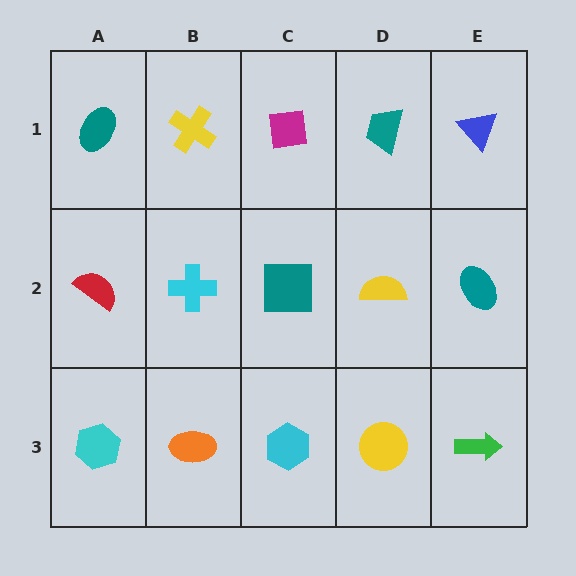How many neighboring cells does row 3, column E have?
2.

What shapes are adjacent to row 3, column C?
A teal square (row 2, column C), an orange ellipse (row 3, column B), a yellow circle (row 3, column D).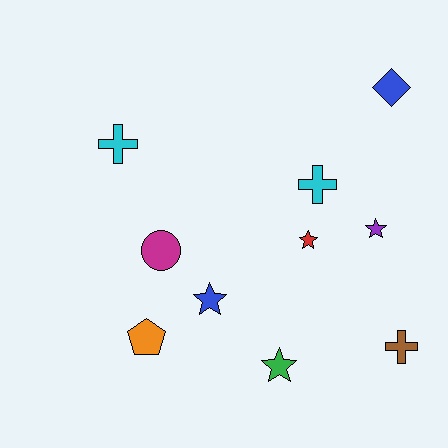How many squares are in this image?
There are no squares.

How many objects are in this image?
There are 10 objects.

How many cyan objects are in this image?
There are 2 cyan objects.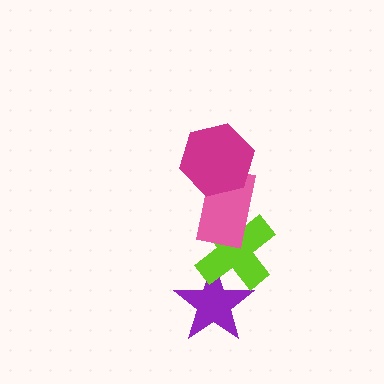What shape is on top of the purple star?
The lime cross is on top of the purple star.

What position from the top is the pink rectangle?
The pink rectangle is 2nd from the top.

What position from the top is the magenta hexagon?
The magenta hexagon is 1st from the top.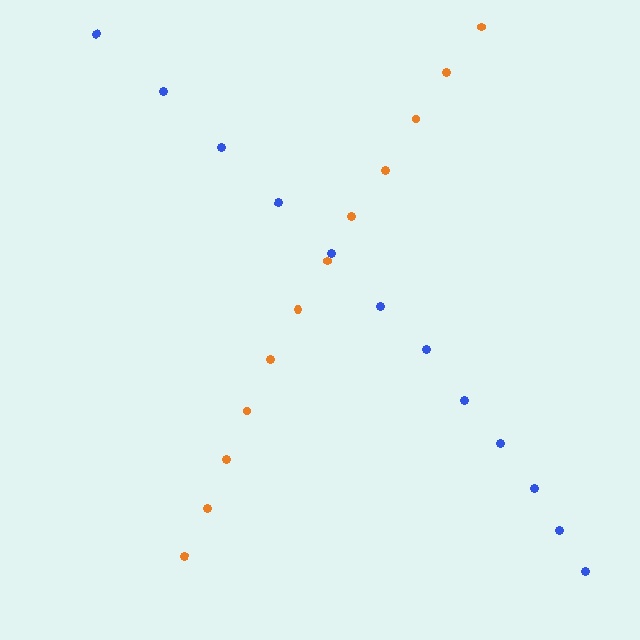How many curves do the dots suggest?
There are 2 distinct paths.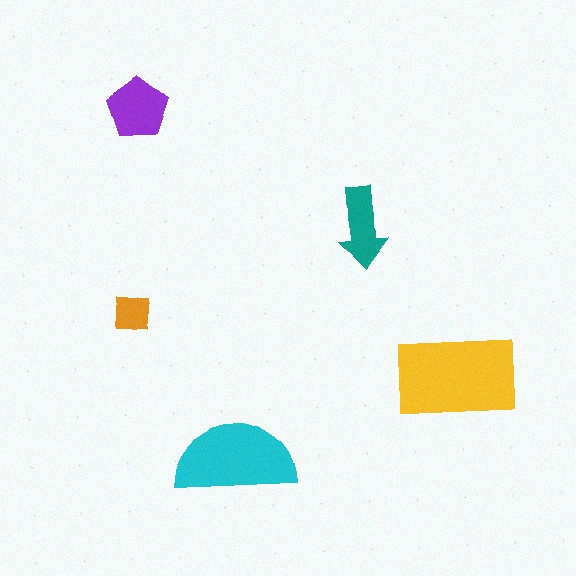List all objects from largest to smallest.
The yellow rectangle, the cyan semicircle, the purple pentagon, the teal arrow, the orange square.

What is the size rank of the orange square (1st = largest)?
5th.